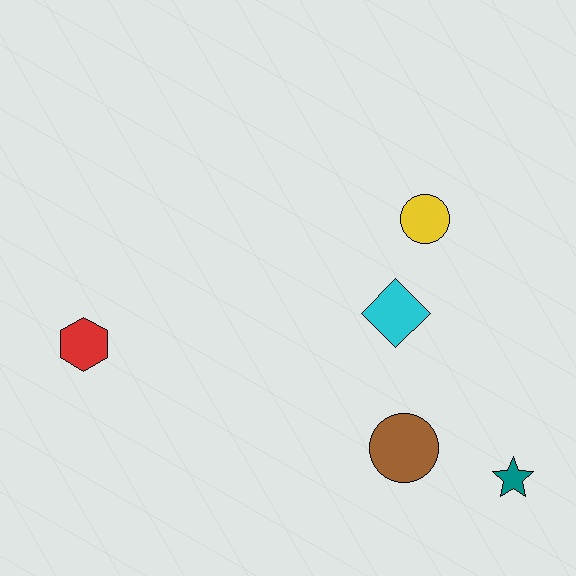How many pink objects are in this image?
There are no pink objects.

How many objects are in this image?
There are 5 objects.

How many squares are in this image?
There are no squares.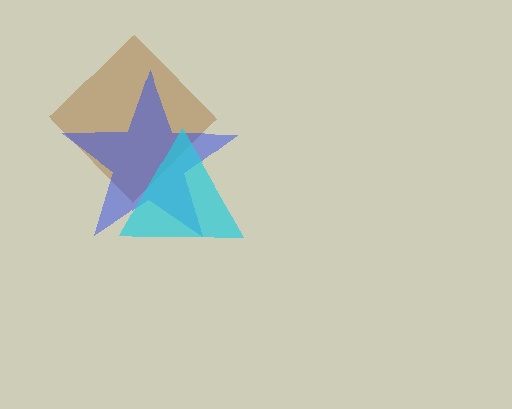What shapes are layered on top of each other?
The layered shapes are: a brown diamond, a blue star, a cyan triangle.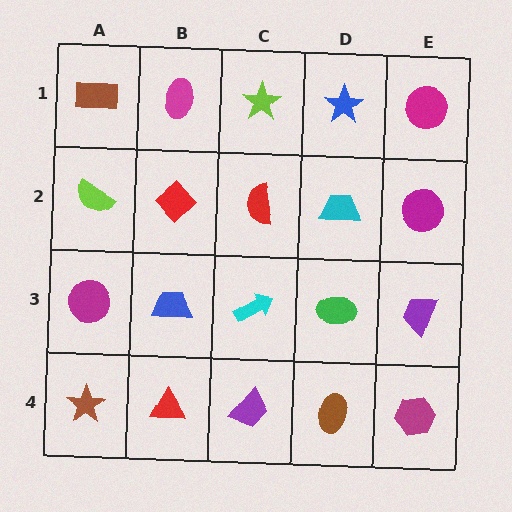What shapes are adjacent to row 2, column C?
A lime star (row 1, column C), a cyan arrow (row 3, column C), a red diamond (row 2, column B), a cyan trapezoid (row 2, column D).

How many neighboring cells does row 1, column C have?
3.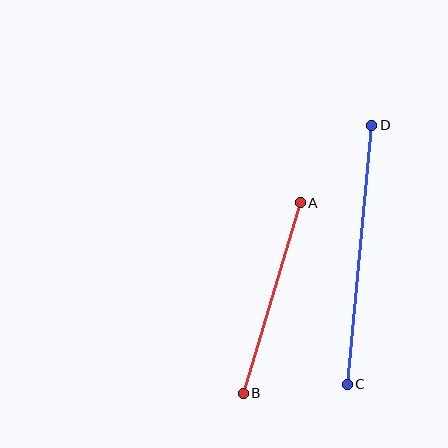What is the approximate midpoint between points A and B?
The midpoint is at approximately (272, 298) pixels.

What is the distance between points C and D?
The distance is approximately 260 pixels.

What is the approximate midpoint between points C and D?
The midpoint is at approximately (360, 255) pixels.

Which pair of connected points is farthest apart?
Points C and D are farthest apart.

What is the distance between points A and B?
The distance is approximately 199 pixels.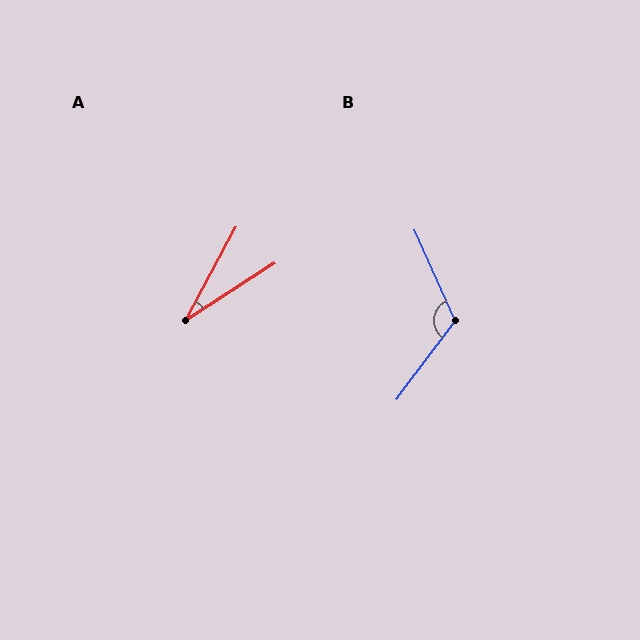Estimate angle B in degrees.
Approximately 119 degrees.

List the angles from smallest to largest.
A (29°), B (119°).